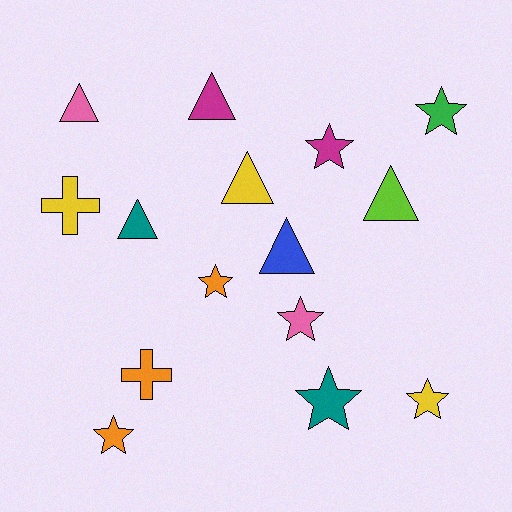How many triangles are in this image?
There are 6 triangles.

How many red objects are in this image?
There are no red objects.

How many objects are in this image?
There are 15 objects.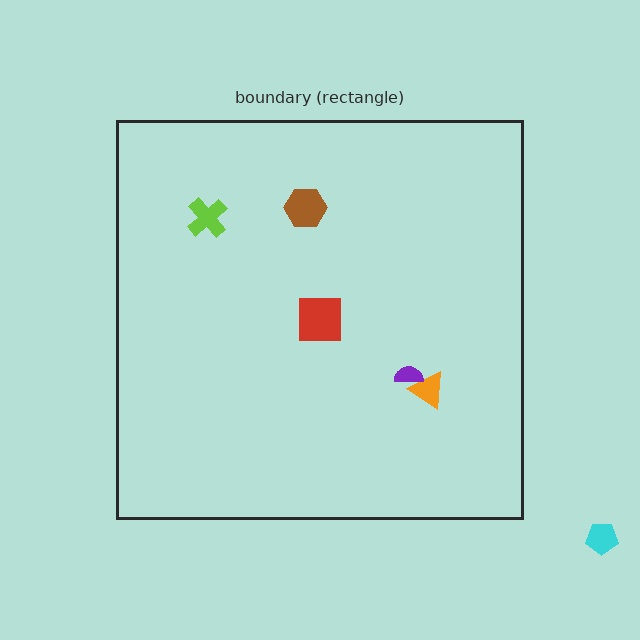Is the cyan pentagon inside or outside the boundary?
Outside.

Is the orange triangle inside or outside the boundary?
Inside.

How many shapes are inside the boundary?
5 inside, 1 outside.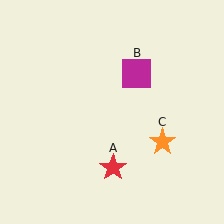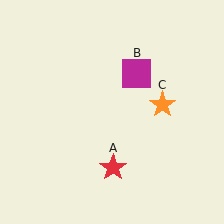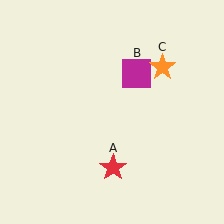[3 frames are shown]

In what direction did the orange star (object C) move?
The orange star (object C) moved up.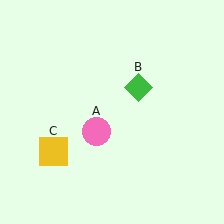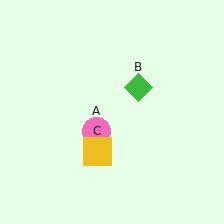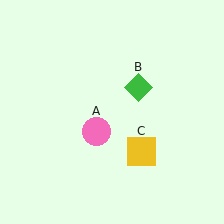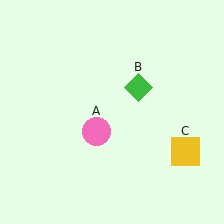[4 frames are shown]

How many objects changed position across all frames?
1 object changed position: yellow square (object C).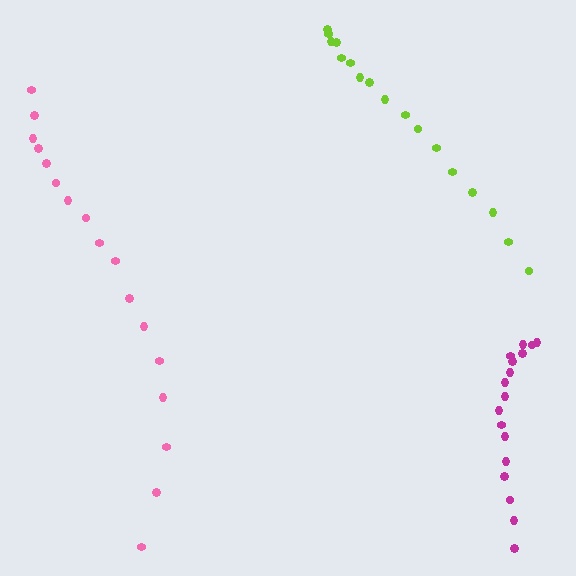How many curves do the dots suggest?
There are 3 distinct paths.